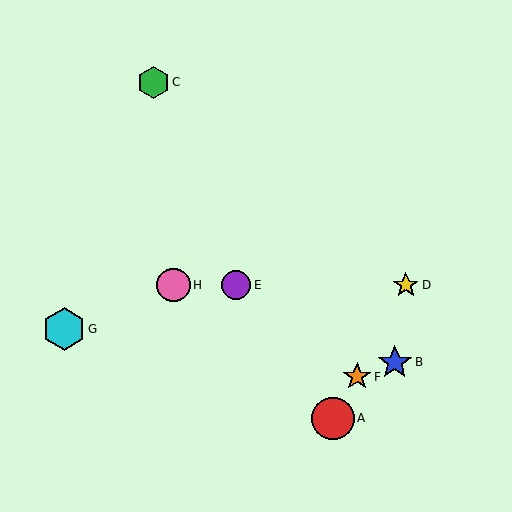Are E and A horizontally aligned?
No, E is at y≈285 and A is at y≈418.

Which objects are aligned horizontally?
Objects D, E, H are aligned horizontally.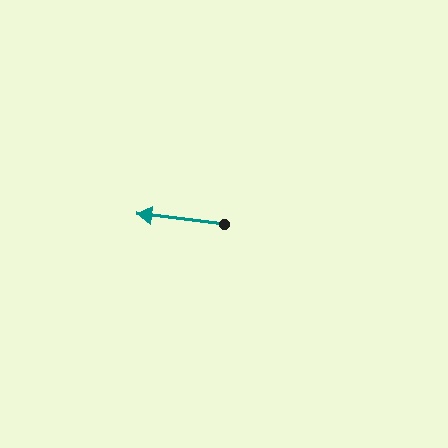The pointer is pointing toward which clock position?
Roughly 9 o'clock.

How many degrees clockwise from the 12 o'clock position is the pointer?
Approximately 277 degrees.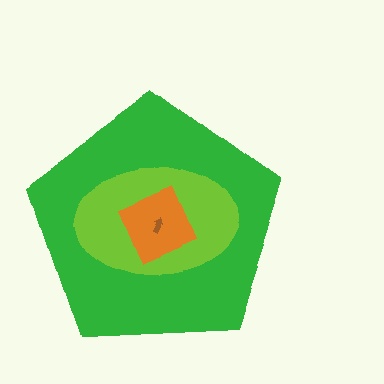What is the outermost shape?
The green pentagon.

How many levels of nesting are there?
4.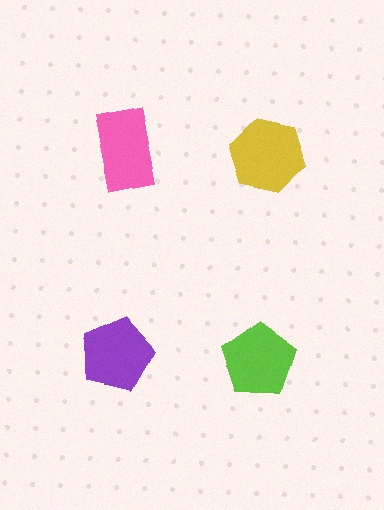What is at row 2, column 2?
A lime pentagon.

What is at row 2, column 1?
A purple pentagon.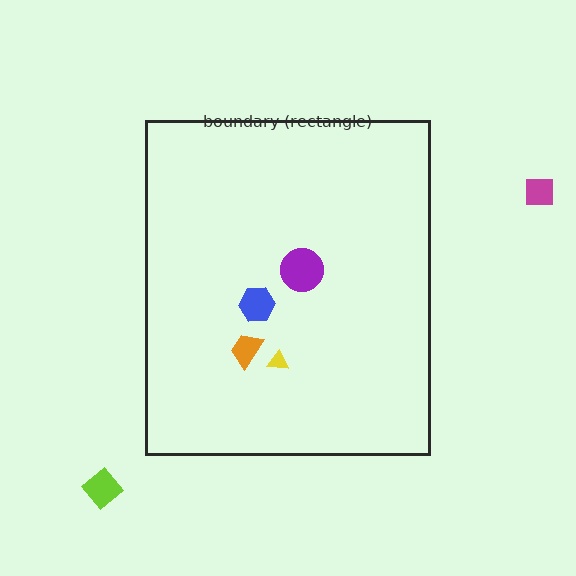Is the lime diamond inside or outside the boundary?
Outside.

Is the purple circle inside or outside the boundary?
Inside.